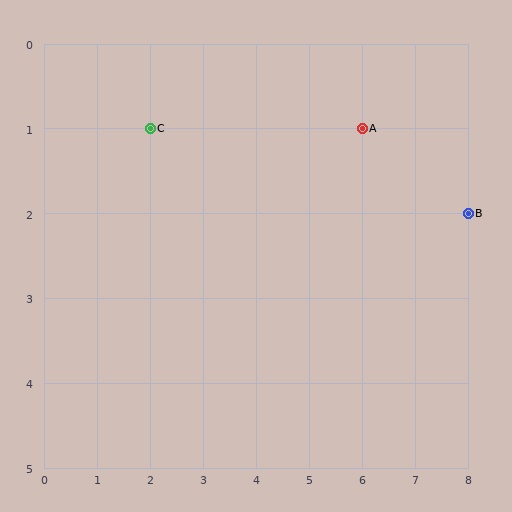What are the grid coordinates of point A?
Point A is at grid coordinates (6, 1).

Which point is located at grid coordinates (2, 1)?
Point C is at (2, 1).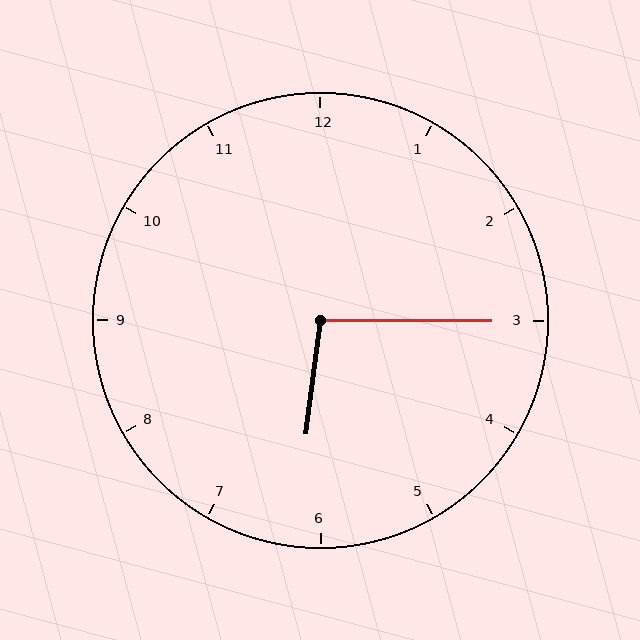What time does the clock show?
6:15.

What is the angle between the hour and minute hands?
Approximately 98 degrees.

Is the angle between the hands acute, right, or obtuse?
It is obtuse.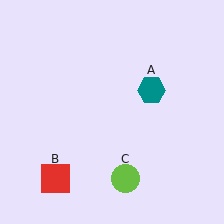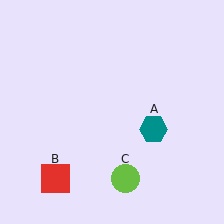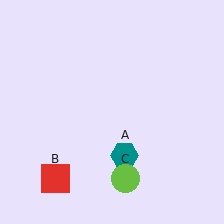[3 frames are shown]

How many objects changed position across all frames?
1 object changed position: teal hexagon (object A).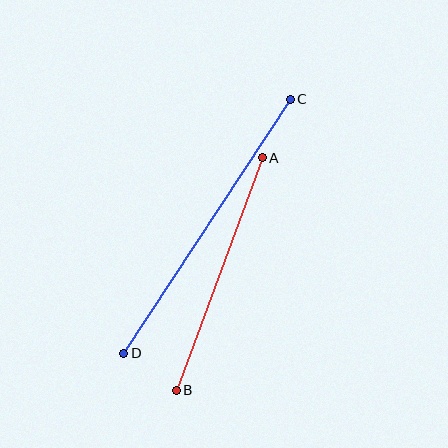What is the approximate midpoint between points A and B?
The midpoint is at approximately (219, 274) pixels.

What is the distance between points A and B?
The distance is approximately 248 pixels.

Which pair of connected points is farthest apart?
Points C and D are farthest apart.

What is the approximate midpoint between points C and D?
The midpoint is at approximately (207, 226) pixels.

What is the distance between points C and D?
The distance is approximately 304 pixels.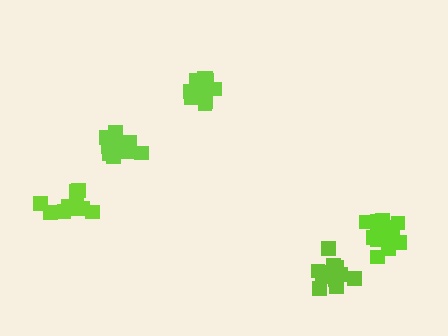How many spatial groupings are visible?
There are 5 spatial groupings.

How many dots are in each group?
Group 1: 12 dots, Group 2: 12 dots, Group 3: 14 dots, Group 4: 12 dots, Group 5: 16 dots (66 total).